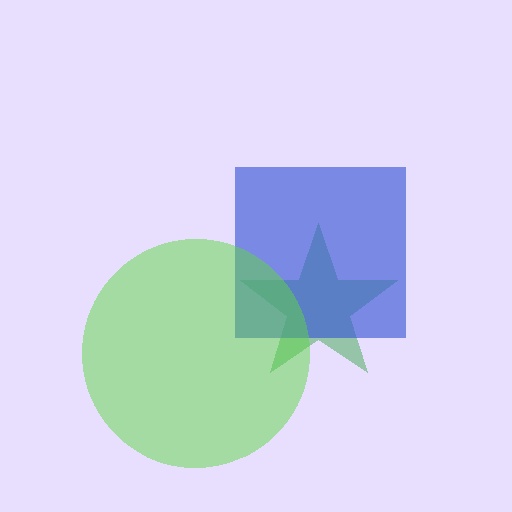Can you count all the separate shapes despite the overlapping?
Yes, there are 3 separate shapes.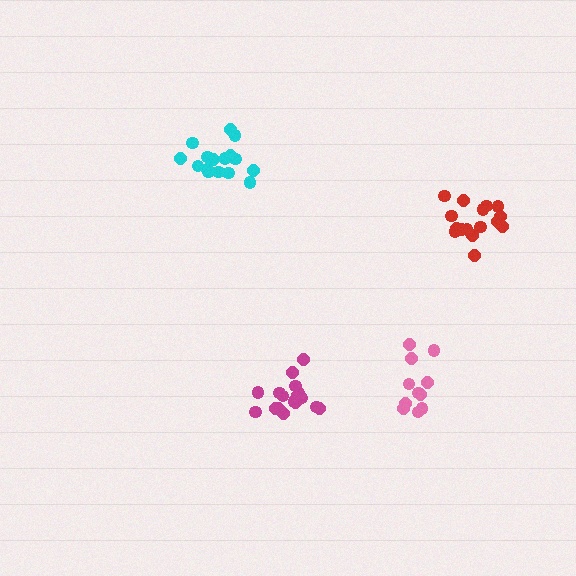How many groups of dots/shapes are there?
There are 4 groups.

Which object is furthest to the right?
The red cluster is rightmost.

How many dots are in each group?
Group 1: 16 dots, Group 2: 16 dots, Group 3: 17 dots, Group 4: 11 dots (60 total).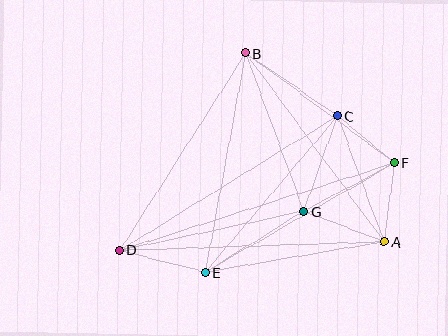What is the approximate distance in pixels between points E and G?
The distance between E and G is approximately 116 pixels.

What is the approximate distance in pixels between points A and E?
The distance between A and E is approximately 182 pixels.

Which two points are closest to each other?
Points C and F are closest to each other.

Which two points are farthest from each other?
Points D and F are farthest from each other.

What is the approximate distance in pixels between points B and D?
The distance between B and D is approximately 234 pixels.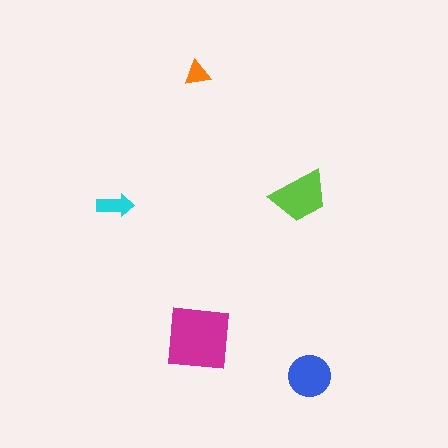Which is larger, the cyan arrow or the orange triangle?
The cyan arrow.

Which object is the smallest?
The orange triangle.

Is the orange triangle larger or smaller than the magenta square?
Smaller.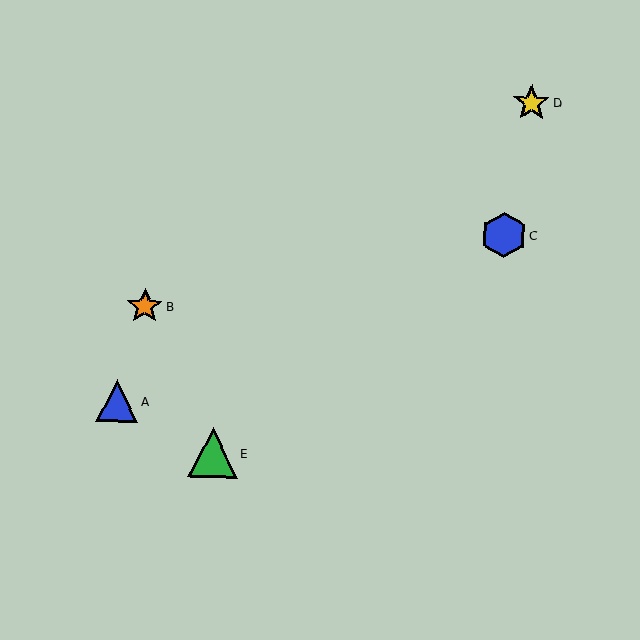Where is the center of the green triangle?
The center of the green triangle is at (213, 453).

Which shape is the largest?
The green triangle (labeled E) is the largest.